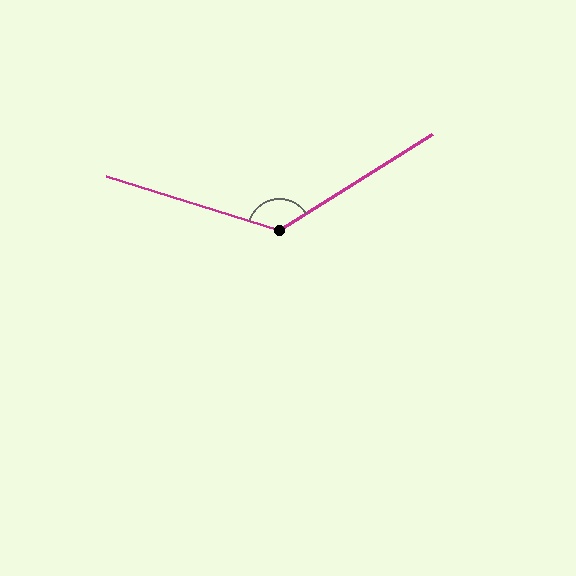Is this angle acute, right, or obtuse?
It is obtuse.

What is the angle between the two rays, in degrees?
Approximately 131 degrees.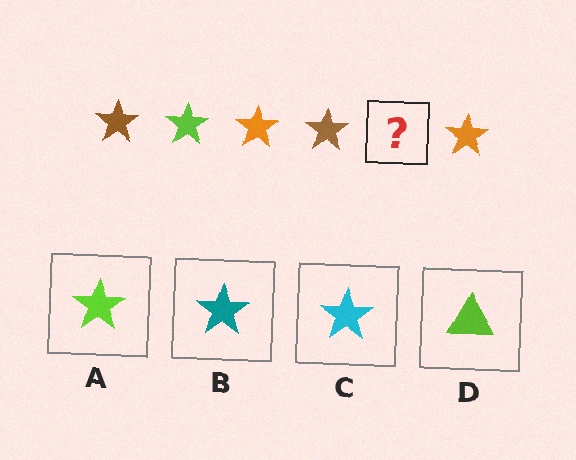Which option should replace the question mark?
Option A.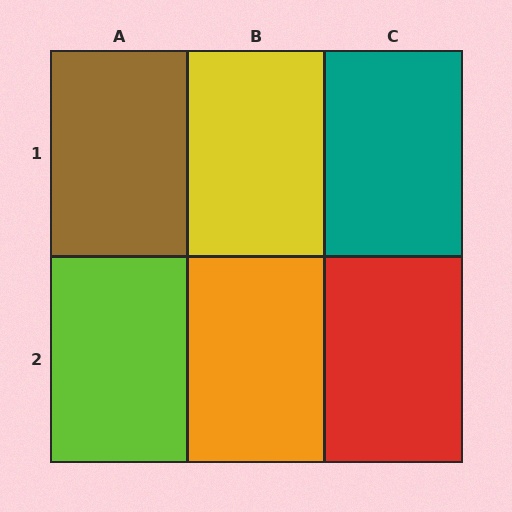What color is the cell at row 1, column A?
Brown.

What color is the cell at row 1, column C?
Teal.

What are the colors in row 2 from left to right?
Lime, orange, red.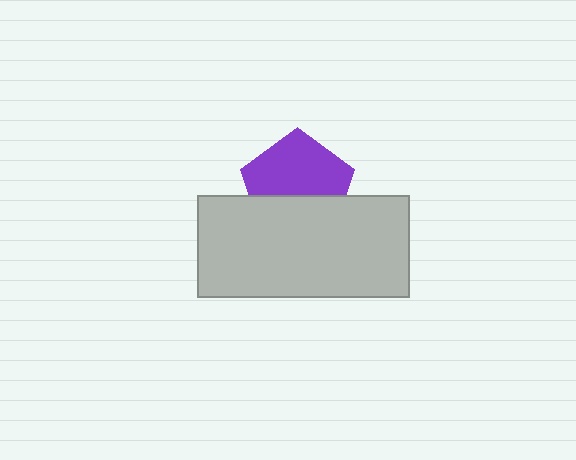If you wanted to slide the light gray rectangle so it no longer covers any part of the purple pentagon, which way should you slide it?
Slide it down — that is the most direct way to separate the two shapes.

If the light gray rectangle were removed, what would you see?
You would see the complete purple pentagon.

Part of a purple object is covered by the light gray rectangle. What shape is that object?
It is a pentagon.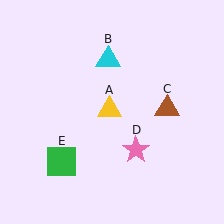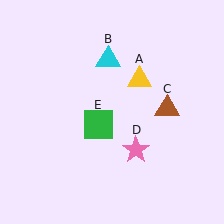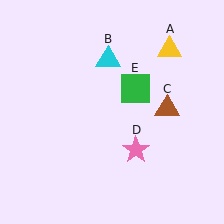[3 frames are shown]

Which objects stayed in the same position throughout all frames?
Cyan triangle (object B) and brown triangle (object C) and pink star (object D) remained stationary.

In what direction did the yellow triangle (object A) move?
The yellow triangle (object A) moved up and to the right.